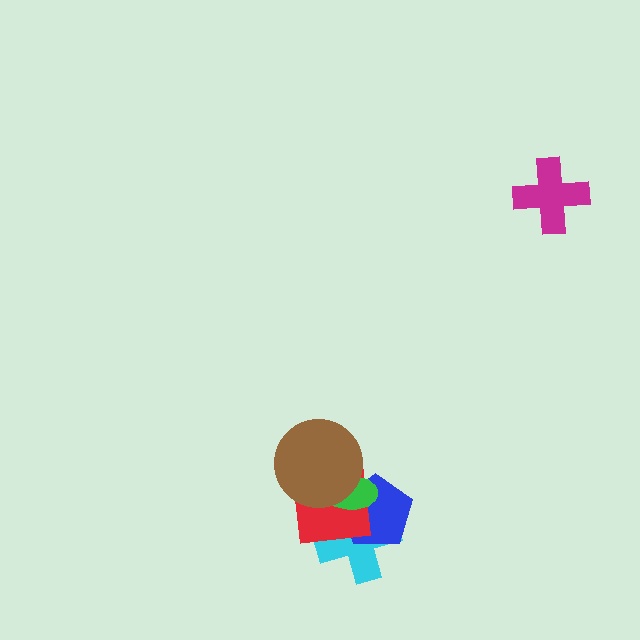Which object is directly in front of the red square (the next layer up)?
The green ellipse is directly in front of the red square.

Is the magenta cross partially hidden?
No, no other shape covers it.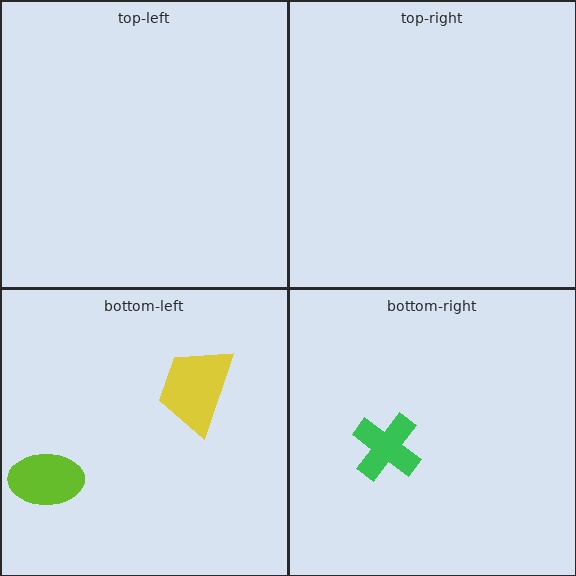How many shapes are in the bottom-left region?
2.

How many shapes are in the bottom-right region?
1.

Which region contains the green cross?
The bottom-right region.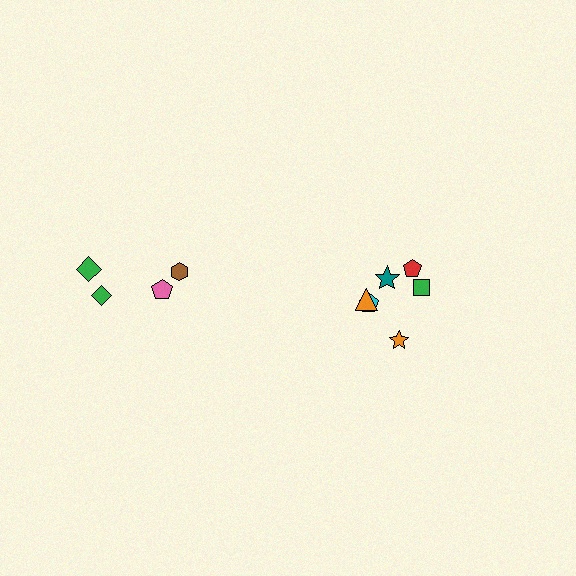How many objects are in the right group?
There are 6 objects.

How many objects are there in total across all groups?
There are 10 objects.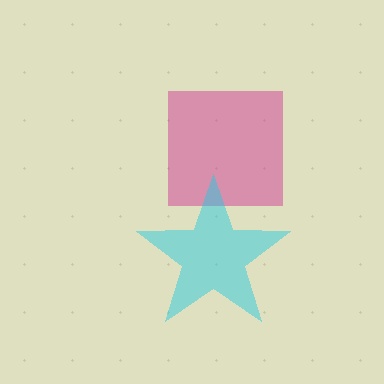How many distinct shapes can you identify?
There are 2 distinct shapes: a magenta square, a cyan star.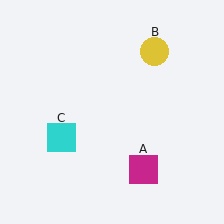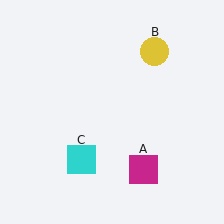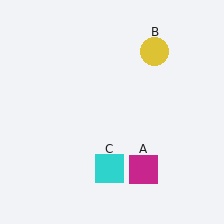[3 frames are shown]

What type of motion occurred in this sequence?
The cyan square (object C) rotated counterclockwise around the center of the scene.